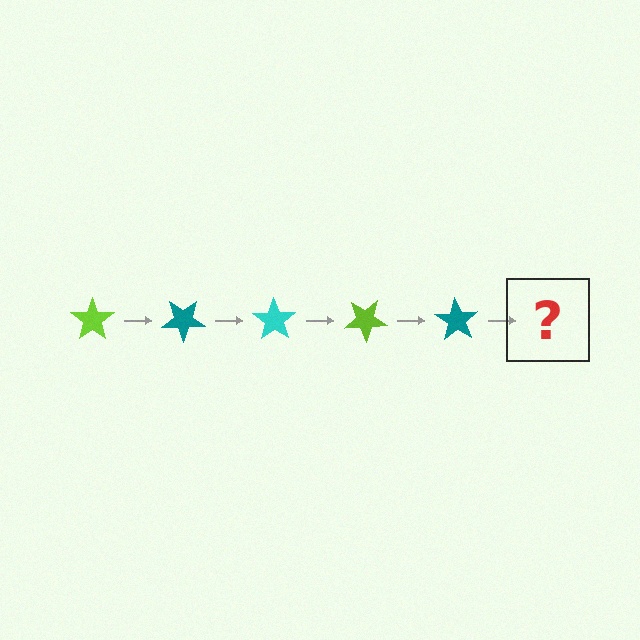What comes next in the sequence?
The next element should be a cyan star, rotated 175 degrees from the start.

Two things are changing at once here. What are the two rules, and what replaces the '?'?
The two rules are that it rotates 35 degrees each step and the color cycles through lime, teal, and cyan. The '?' should be a cyan star, rotated 175 degrees from the start.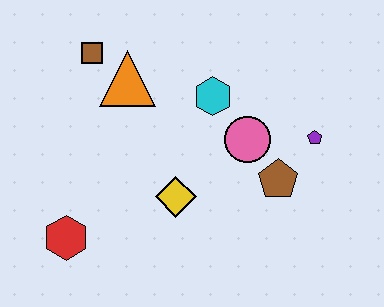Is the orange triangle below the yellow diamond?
No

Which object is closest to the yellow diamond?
The pink circle is closest to the yellow diamond.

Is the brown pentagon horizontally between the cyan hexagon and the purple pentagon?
Yes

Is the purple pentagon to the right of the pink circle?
Yes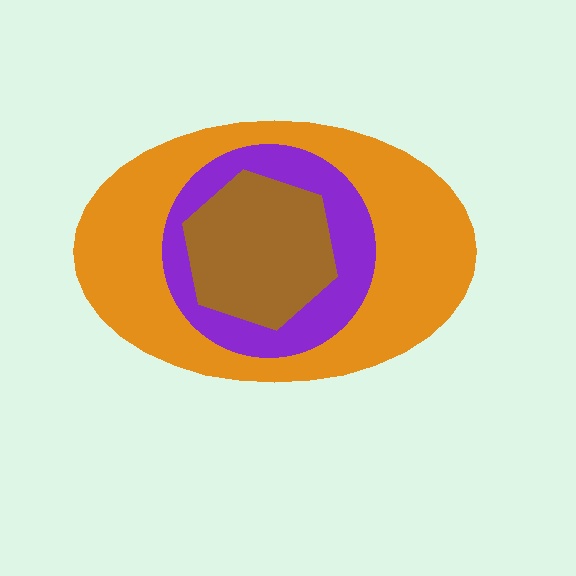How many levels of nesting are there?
3.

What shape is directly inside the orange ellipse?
The purple circle.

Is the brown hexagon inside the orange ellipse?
Yes.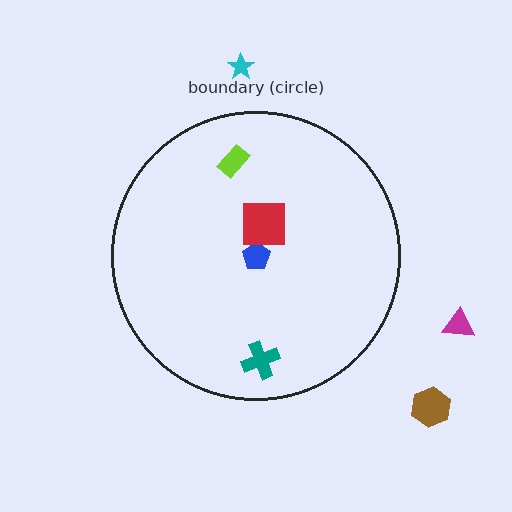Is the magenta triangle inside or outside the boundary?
Outside.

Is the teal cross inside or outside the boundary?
Inside.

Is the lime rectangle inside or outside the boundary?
Inside.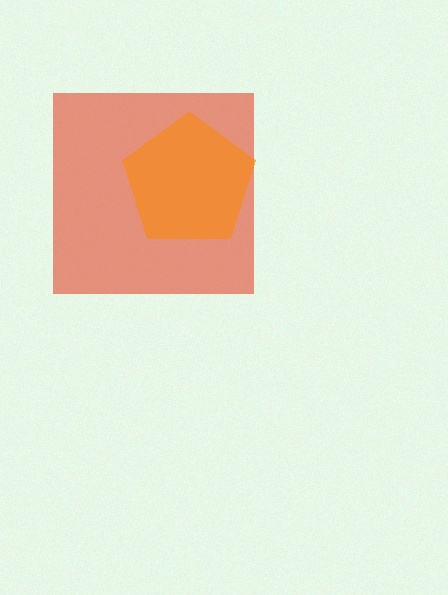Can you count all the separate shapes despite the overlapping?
Yes, there are 2 separate shapes.